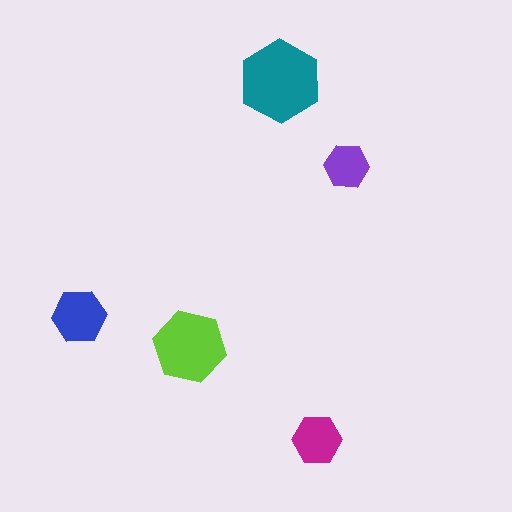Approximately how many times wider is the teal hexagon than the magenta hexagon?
About 1.5 times wider.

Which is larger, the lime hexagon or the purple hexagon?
The lime one.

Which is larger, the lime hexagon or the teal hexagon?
The teal one.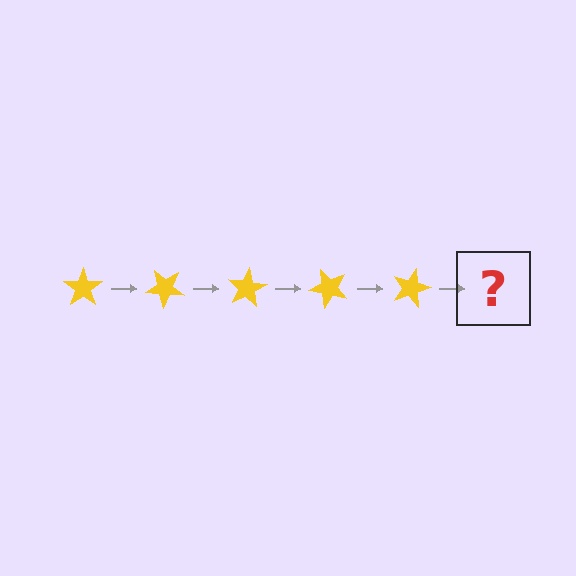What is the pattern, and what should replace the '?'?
The pattern is that the star rotates 40 degrees each step. The '?' should be a yellow star rotated 200 degrees.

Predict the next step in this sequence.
The next step is a yellow star rotated 200 degrees.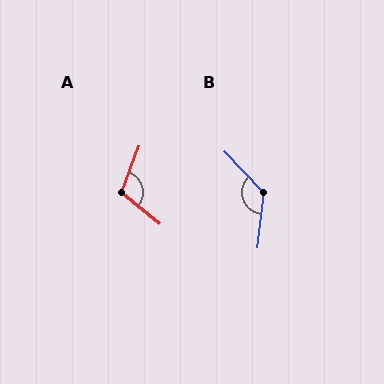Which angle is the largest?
B, at approximately 130 degrees.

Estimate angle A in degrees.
Approximately 109 degrees.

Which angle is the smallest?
A, at approximately 109 degrees.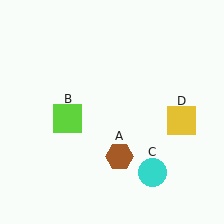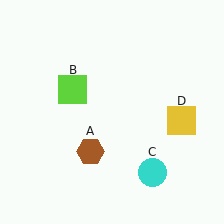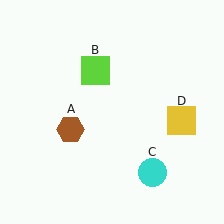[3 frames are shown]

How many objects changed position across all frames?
2 objects changed position: brown hexagon (object A), lime square (object B).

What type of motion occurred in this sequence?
The brown hexagon (object A), lime square (object B) rotated clockwise around the center of the scene.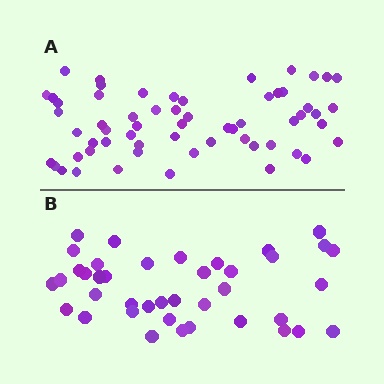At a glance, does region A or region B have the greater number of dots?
Region A (the top region) has more dots.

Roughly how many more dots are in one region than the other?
Region A has approximately 20 more dots than region B.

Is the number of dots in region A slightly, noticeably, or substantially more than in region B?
Region A has substantially more. The ratio is roughly 1.5 to 1.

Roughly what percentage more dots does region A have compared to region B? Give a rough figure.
About 50% more.